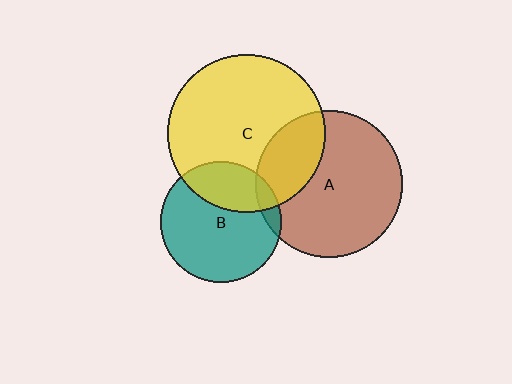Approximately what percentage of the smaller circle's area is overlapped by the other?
Approximately 30%.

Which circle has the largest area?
Circle C (yellow).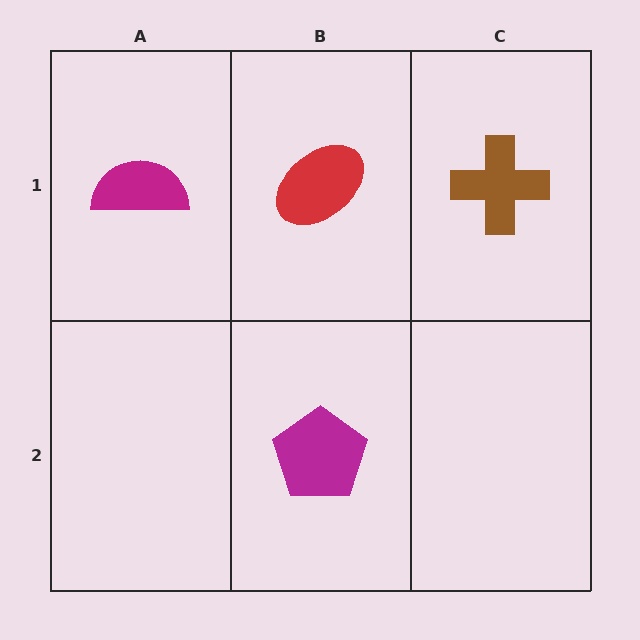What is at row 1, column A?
A magenta semicircle.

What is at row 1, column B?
A red ellipse.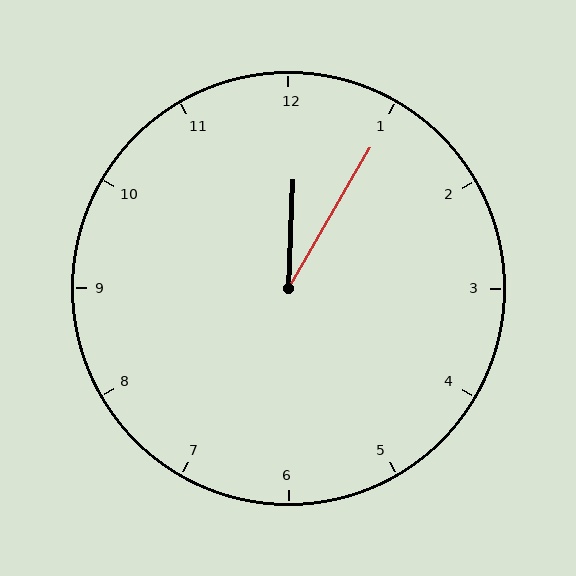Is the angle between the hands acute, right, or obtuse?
It is acute.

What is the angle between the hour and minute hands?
Approximately 28 degrees.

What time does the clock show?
12:05.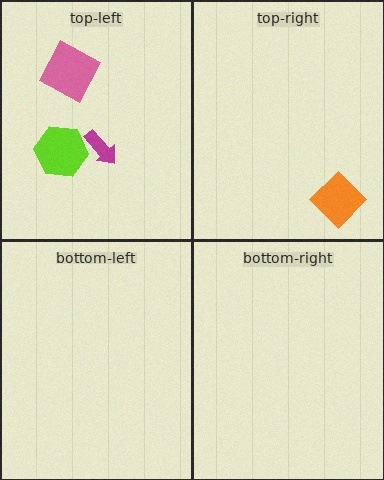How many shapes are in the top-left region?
3.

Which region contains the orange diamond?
The top-right region.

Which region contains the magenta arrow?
The top-left region.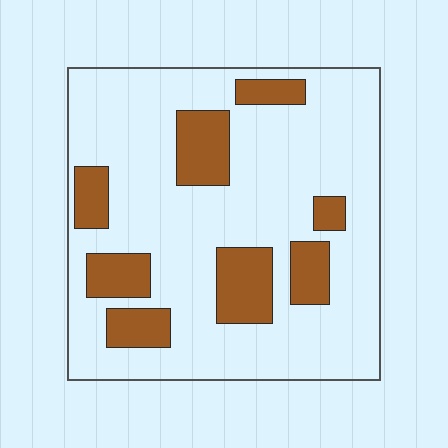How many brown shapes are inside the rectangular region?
8.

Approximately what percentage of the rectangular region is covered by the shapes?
Approximately 20%.